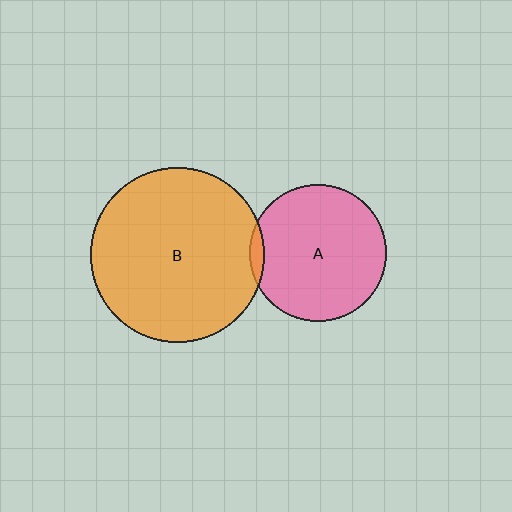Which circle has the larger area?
Circle B (orange).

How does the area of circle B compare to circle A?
Approximately 1.6 times.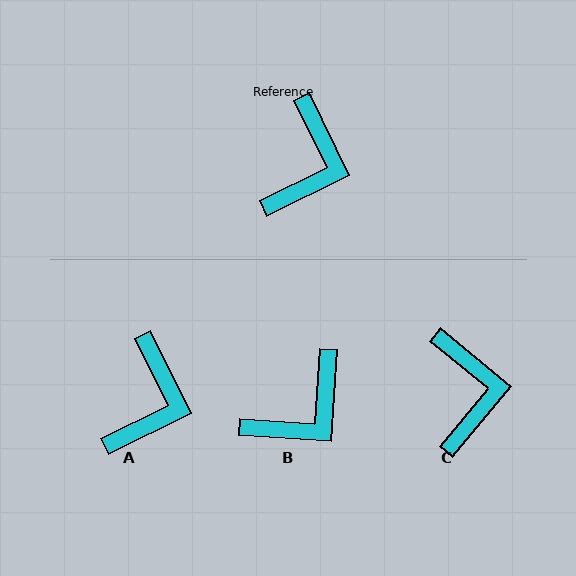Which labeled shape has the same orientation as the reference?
A.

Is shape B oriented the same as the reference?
No, it is off by about 30 degrees.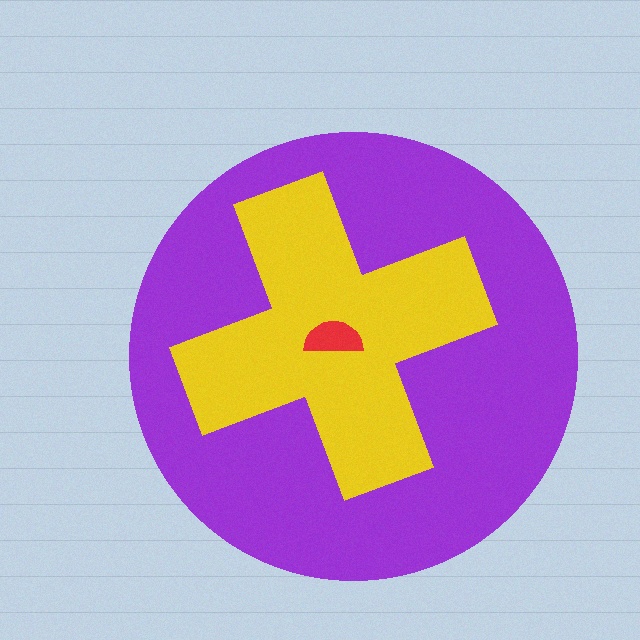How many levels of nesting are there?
3.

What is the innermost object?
The red semicircle.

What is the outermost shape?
The purple circle.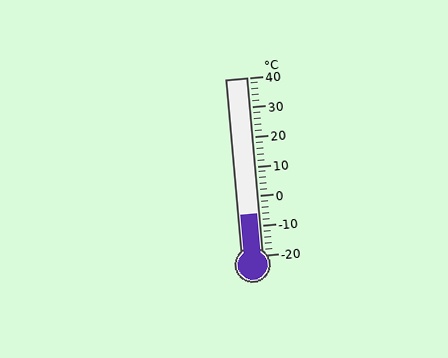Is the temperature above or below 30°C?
The temperature is below 30°C.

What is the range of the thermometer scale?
The thermometer scale ranges from -20°C to 40°C.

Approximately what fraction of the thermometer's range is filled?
The thermometer is filled to approximately 25% of its range.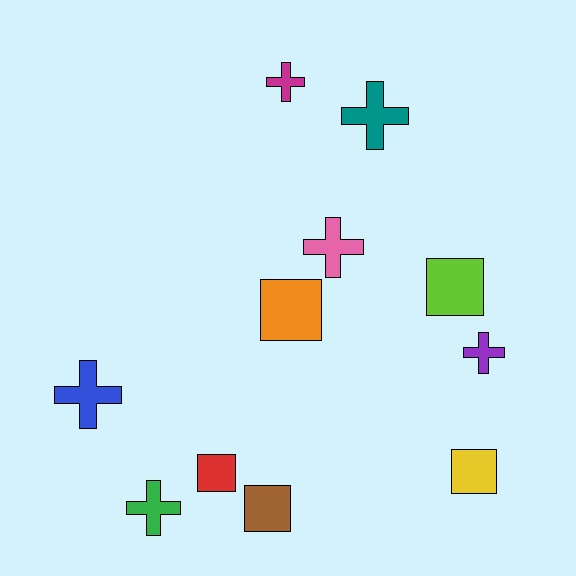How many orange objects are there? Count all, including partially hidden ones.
There is 1 orange object.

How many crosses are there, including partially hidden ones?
There are 6 crosses.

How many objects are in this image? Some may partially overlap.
There are 11 objects.